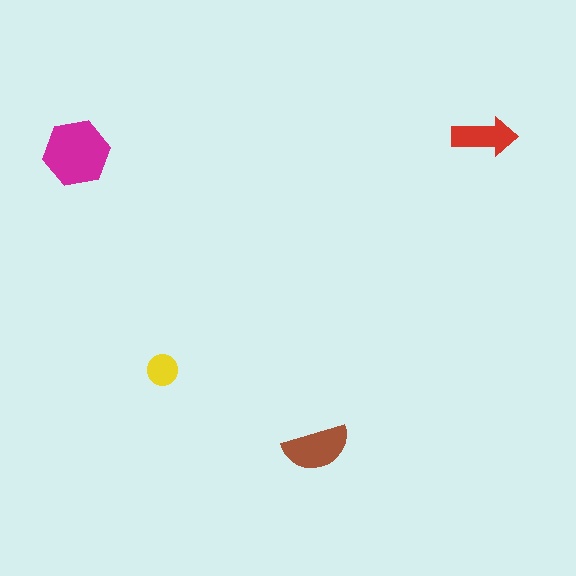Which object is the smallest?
The yellow circle.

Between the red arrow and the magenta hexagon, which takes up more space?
The magenta hexagon.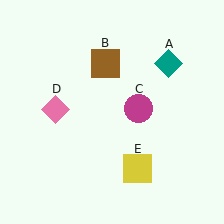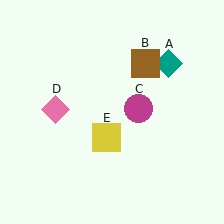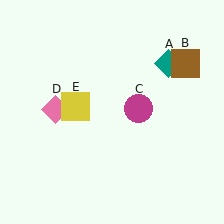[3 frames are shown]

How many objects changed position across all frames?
2 objects changed position: brown square (object B), yellow square (object E).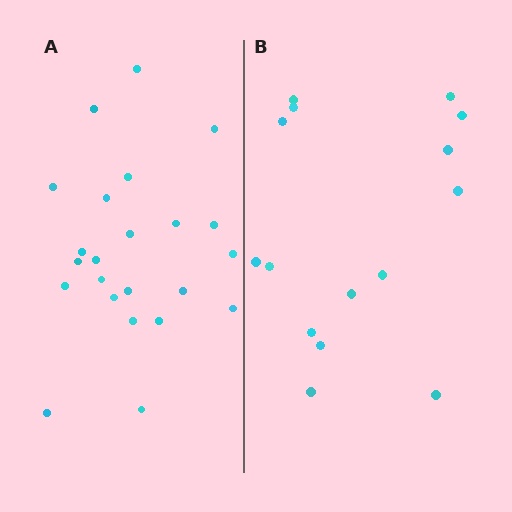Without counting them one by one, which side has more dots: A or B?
Region A (the left region) has more dots.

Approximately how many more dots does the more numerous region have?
Region A has roughly 8 or so more dots than region B.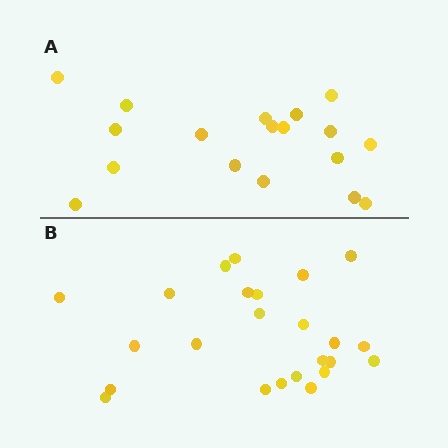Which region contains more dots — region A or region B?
Region B (the bottom region) has more dots.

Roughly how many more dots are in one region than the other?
Region B has about 6 more dots than region A.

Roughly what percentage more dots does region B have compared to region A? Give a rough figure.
About 35% more.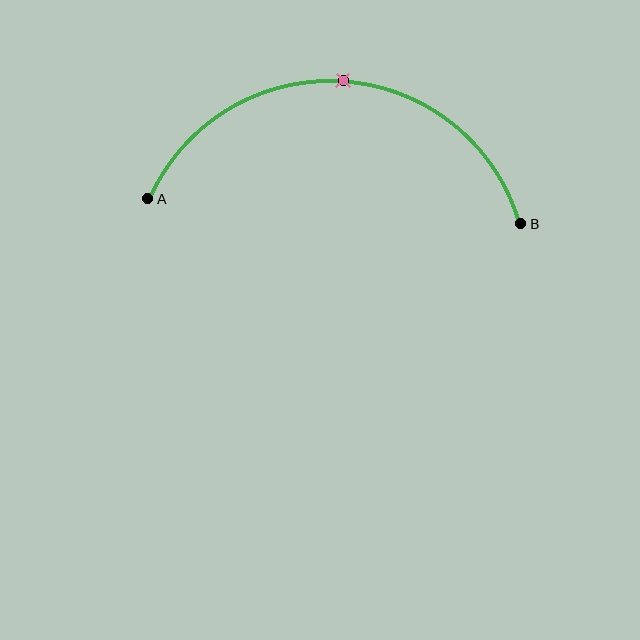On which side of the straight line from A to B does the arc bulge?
The arc bulges above the straight line connecting A and B.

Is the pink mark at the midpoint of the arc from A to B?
Yes. The pink mark lies on the arc at equal arc-length from both A and B — it is the arc midpoint.